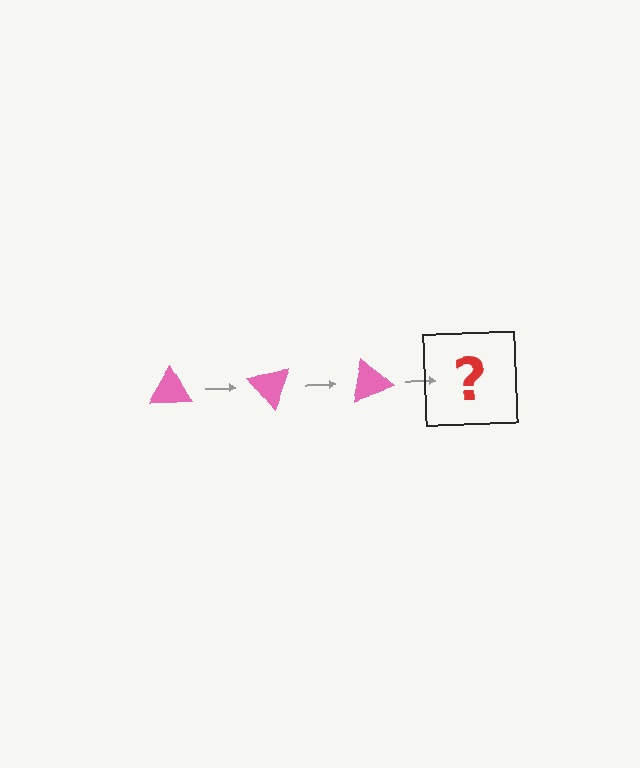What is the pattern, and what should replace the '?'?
The pattern is that the triangle rotates 50 degrees each step. The '?' should be a pink triangle rotated 150 degrees.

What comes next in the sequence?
The next element should be a pink triangle rotated 150 degrees.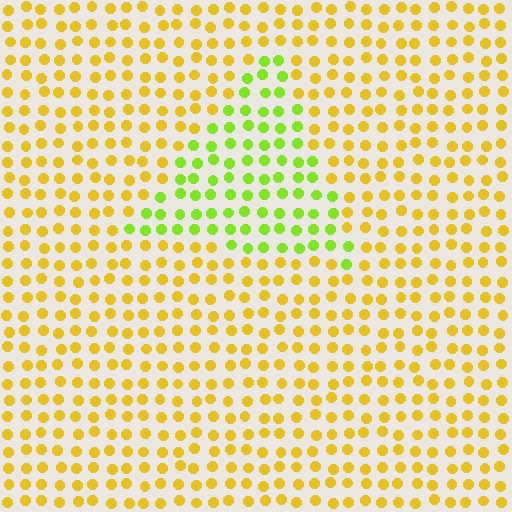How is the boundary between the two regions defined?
The boundary is defined purely by a slight shift in hue (about 43 degrees). Spacing, size, and orientation are identical on both sides.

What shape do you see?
I see a triangle.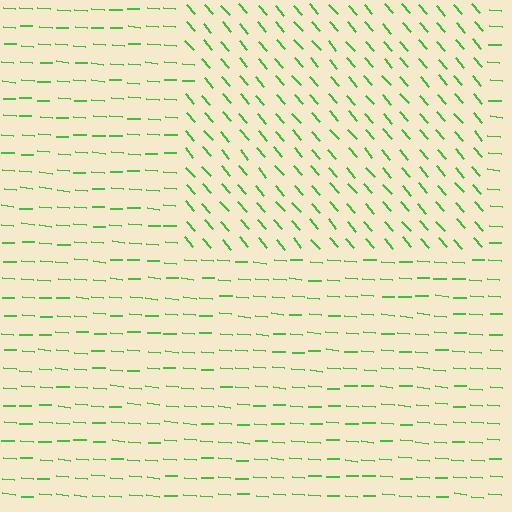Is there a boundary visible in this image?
Yes, there is a texture boundary formed by a change in line orientation.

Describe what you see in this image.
The image is filled with small green line segments. A rectangle region in the image has lines oriented differently from the surrounding lines, creating a visible texture boundary.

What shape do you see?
I see a rectangle.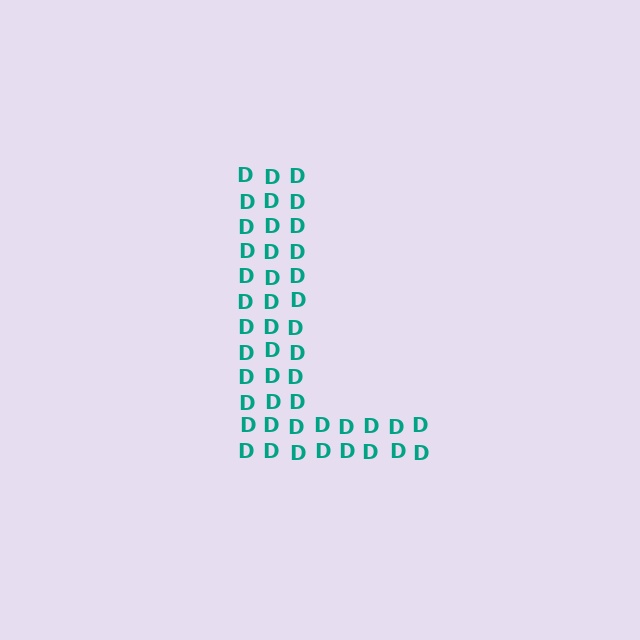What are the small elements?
The small elements are letter D's.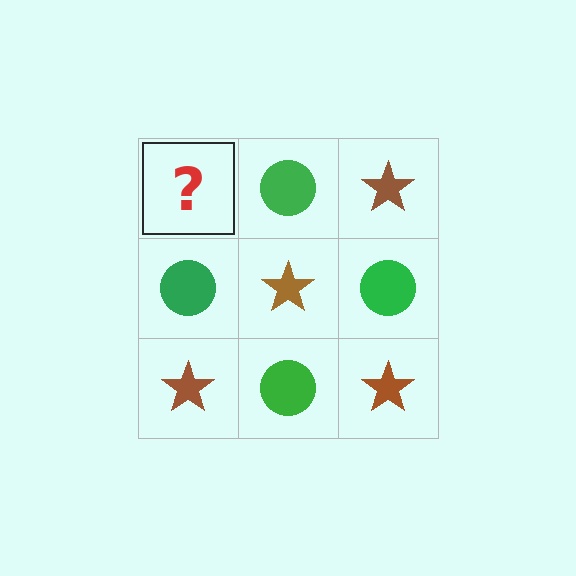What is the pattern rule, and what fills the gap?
The rule is that it alternates brown star and green circle in a checkerboard pattern. The gap should be filled with a brown star.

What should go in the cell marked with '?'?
The missing cell should contain a brown star.